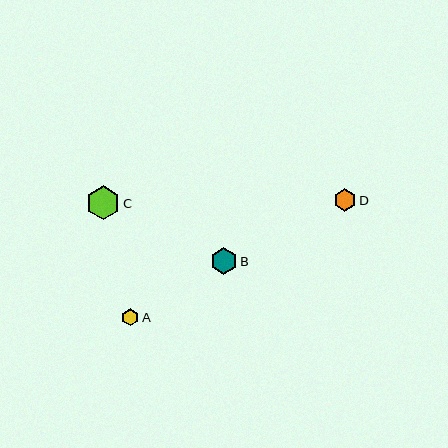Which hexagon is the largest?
Hexagon C is the largest with a size of approximately 34 pixels.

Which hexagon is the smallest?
Hexagon A is the smallest with a size of approximately 17 pixels.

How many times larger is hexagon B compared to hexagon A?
Hexagon B is approximately 1.6 times the size of hexagon A.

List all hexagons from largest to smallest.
From largest to smallest: C, B, D, A.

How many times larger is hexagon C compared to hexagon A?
Hexagon C is approximately 2.0 times the size of hexagon A.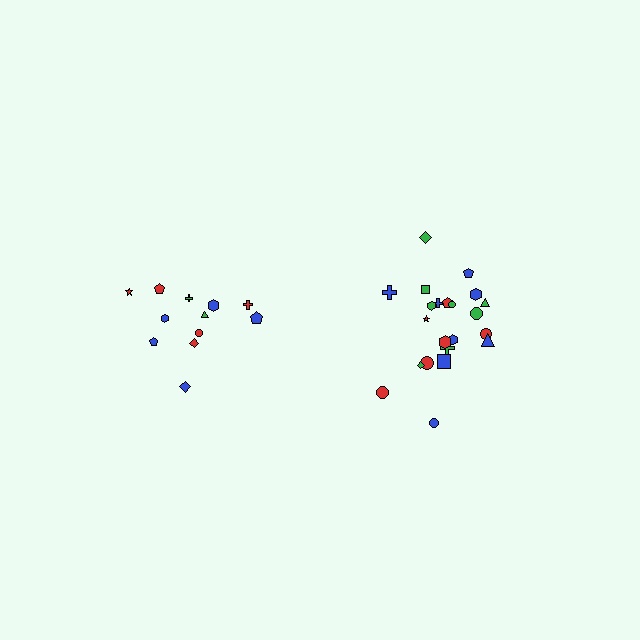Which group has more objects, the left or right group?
The right group.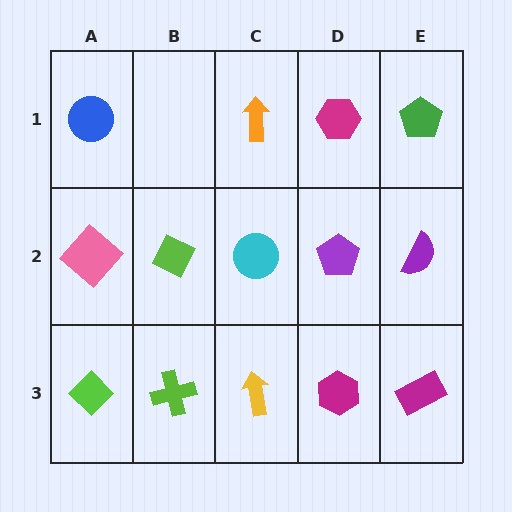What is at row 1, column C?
An orange arrow.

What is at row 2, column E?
A purple semicircle.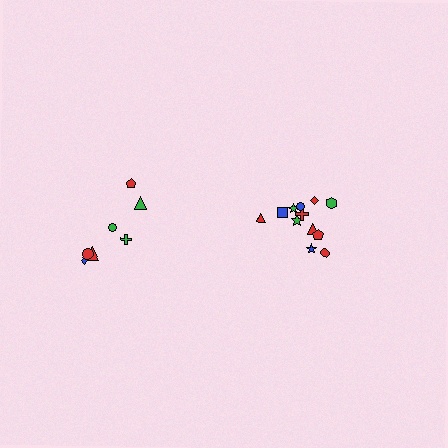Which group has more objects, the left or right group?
The right group.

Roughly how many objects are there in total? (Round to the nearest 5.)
Roughly 20 objects in total.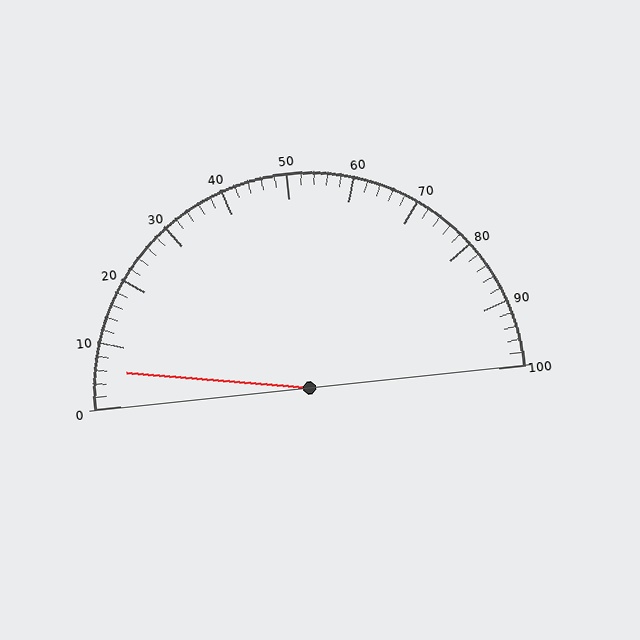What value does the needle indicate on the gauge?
The needle indicates approximately 6.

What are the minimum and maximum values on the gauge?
The gauge ranges from 0 to 100.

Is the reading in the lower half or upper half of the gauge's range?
The reading is in the lower half of the range (0 to 100).